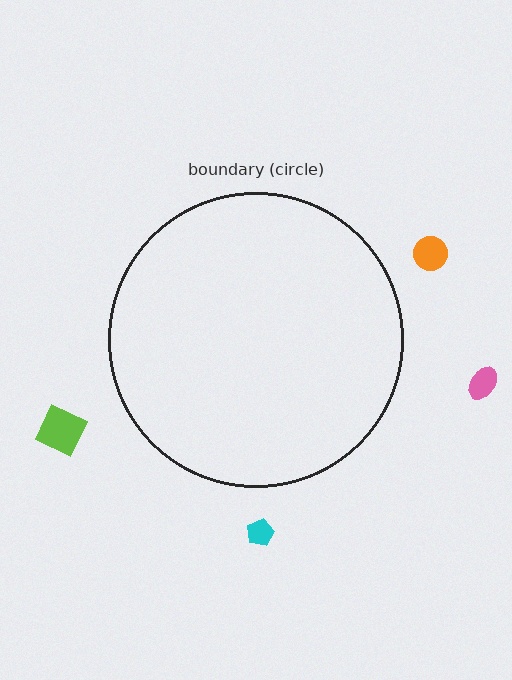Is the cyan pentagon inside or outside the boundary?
Outside.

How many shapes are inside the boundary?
0 inside, 4 outside.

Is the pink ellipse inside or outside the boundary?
Outside.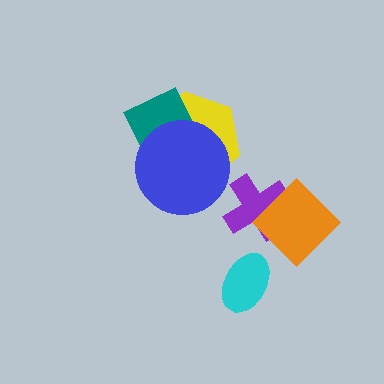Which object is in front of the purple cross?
The orange diamond is in front of the purple cross.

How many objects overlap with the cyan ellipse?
0 objects overlap with the cyan ellipse.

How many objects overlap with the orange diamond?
1 object overlaps with the orange diamond.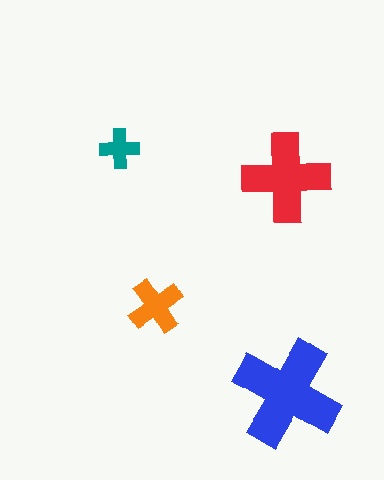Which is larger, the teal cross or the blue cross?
The blue one.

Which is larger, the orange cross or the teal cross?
The orange one.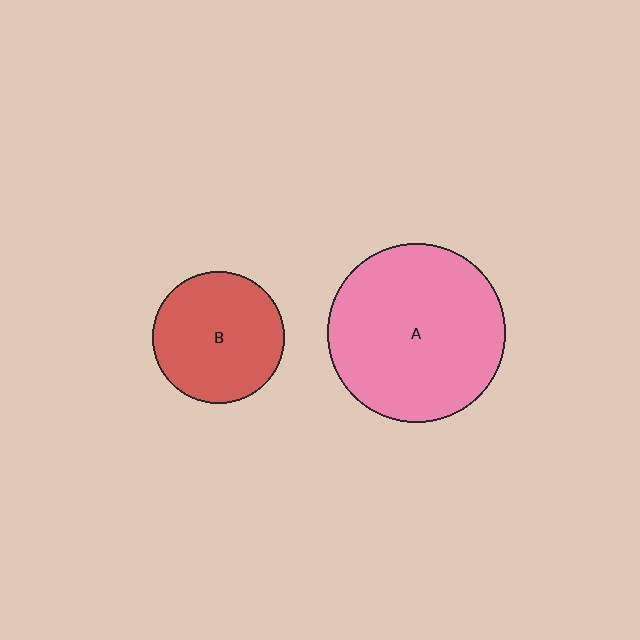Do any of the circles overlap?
No, none of the circles overlap.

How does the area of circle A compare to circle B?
Approximately 1.8 times.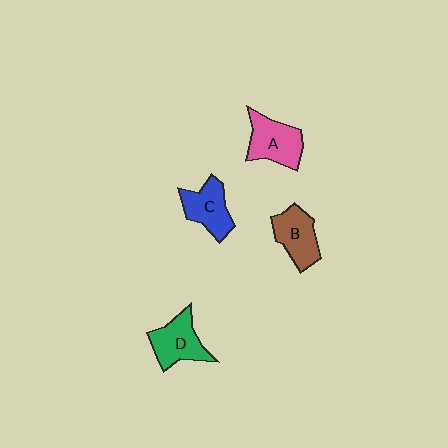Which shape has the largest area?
Shape A (pink).